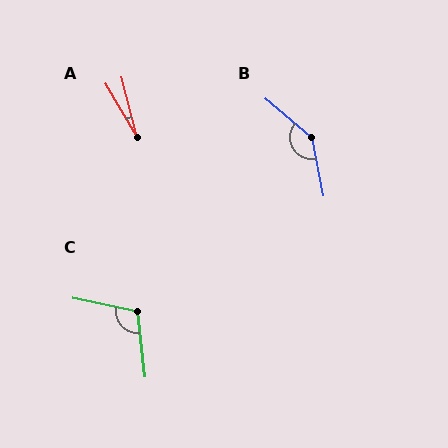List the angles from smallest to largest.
A (15°), C (108°), B (141°).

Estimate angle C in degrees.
Approximately 108 degrees.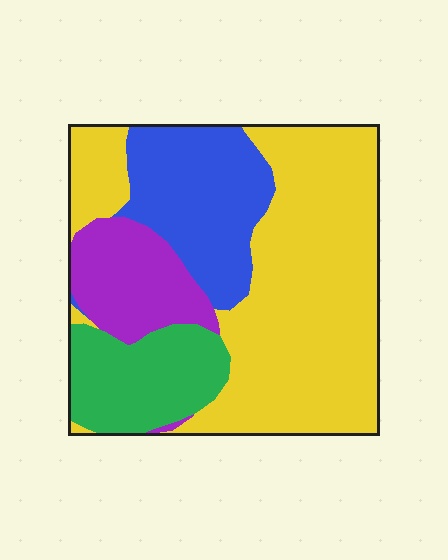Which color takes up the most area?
Yellow, at roughly 50%.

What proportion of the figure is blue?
Blue takes up between a sixth and a third of the figure.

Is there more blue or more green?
Blue.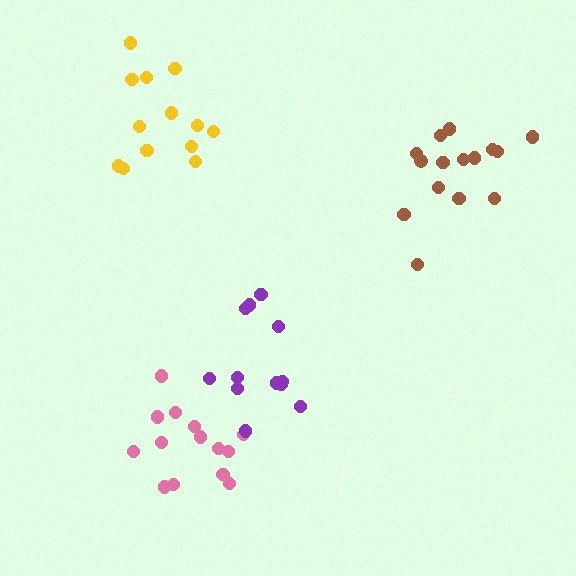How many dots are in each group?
Group 1: 15 dots, Group 2: 14 dots, Group 3: 12 dots, Group 4: 13 dots (54 total).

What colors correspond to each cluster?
The clusters are colored: brown, pink, purple, yellow.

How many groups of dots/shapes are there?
There are 4 groups.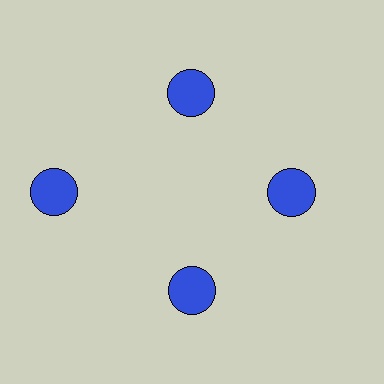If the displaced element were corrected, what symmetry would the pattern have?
It would have 4-fold rotational symmetry — the pattern would map onto itself every 90 degrees.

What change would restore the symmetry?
The symmetry would be restored by moving it inward, back onto the ring so that all 4 circles sit at equal angles and equal distance from the center.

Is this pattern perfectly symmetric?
No. The 4 blue circles are arranged in a ring, but one element near the 9 o'clock position is pushed outward from the center, breaking the 4-fold rotational symmetry.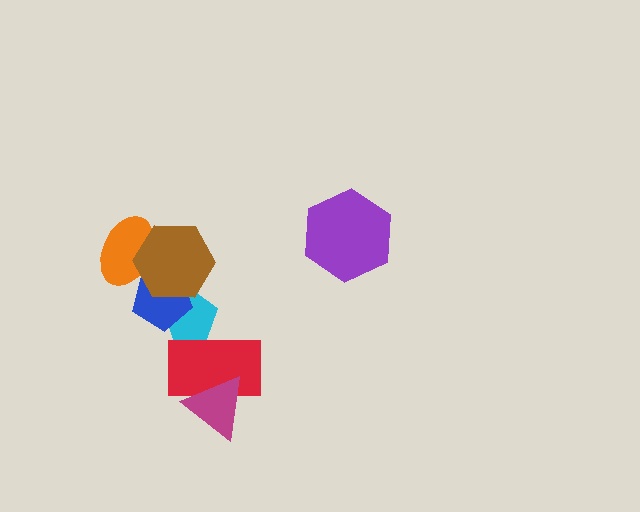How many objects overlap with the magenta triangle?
1 object overlaps with the magenta triangle.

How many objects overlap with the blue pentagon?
3 objects overlap with the blue pentagon.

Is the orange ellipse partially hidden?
Yes, it is partially covered by another shape.